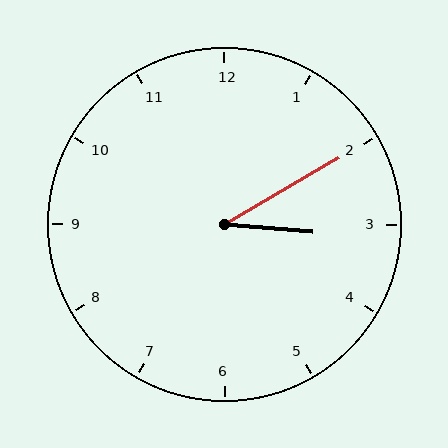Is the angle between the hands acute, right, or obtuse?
It is acute.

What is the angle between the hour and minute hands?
Approximately 35 degrees.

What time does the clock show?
3:10.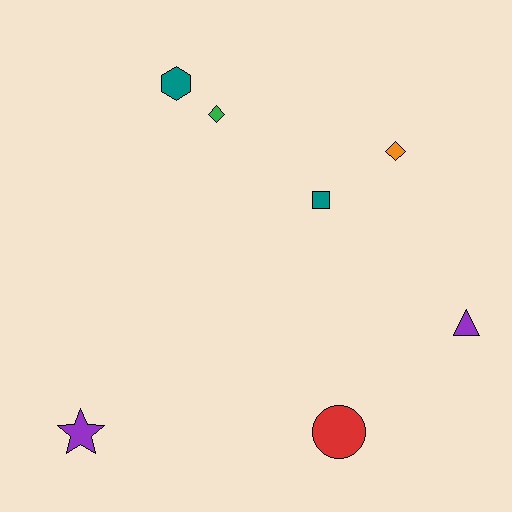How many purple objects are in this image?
There are 2 purple objects.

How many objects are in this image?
There are 7 objects.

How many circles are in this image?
There is 1 circle.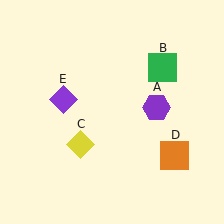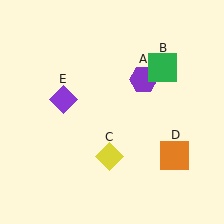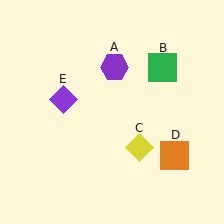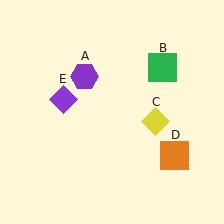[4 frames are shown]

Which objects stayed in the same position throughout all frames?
Green square (object B) and orange square (object D) and purple diamond (object E) remained stationary.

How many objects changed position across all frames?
2 objects changed position: purple hexagon (object A), yellow diamond (object C).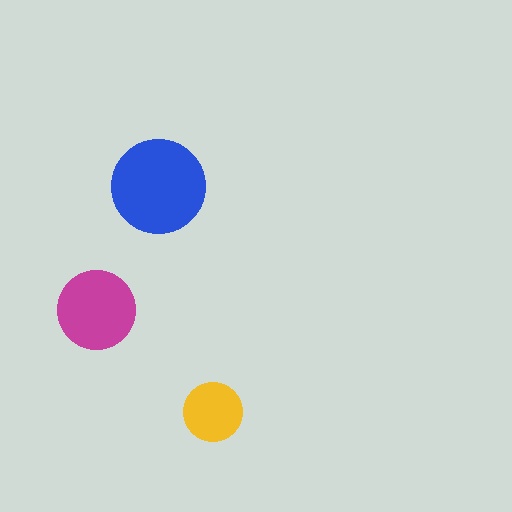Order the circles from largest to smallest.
the blue one, the magenta one, the yellow one.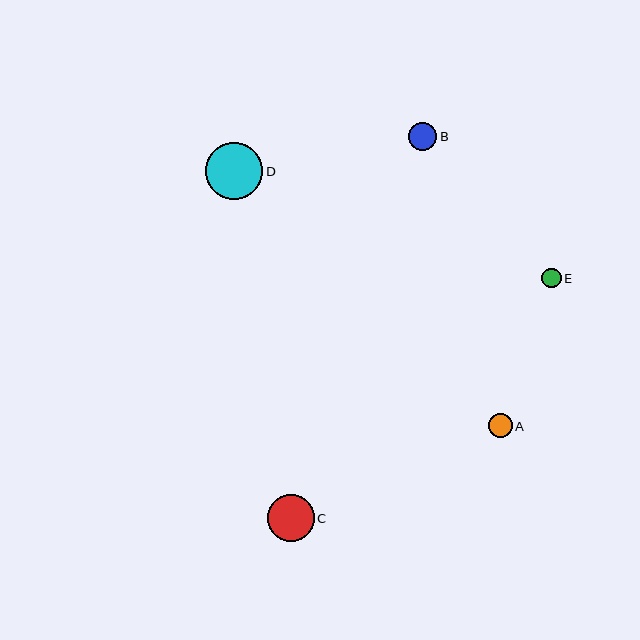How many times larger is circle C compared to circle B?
Circle C is approximately 1.7 times the size of circle B.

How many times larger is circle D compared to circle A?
Circle D is approximately 2.4 times the size of circle A.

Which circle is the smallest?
Circle E is the smallest with a size of approximately 19 pixels.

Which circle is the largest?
Circle D is the largest with a size of approximately 57 pixels.